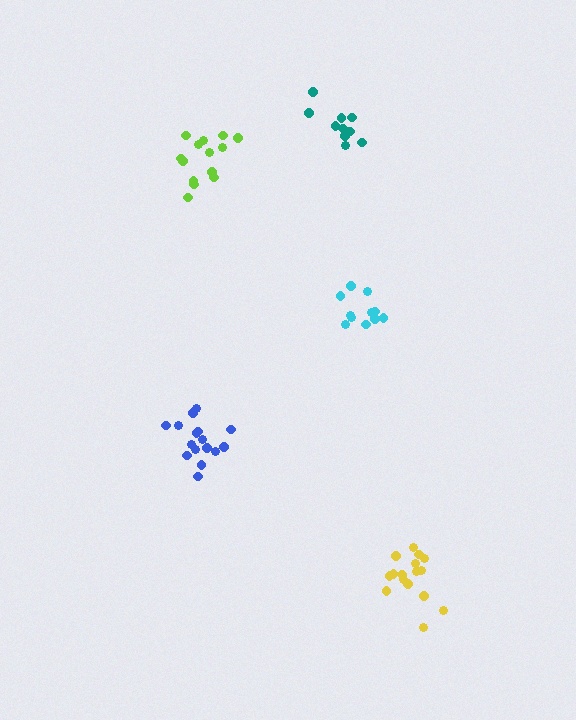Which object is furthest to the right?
The yellow cluster is rightmost.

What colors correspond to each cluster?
The clusters are colored: blue, lime, cyan, yellow, teal.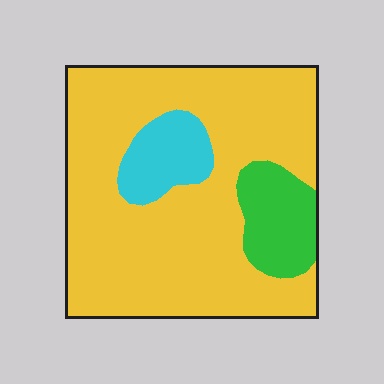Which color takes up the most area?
Yellow, at roughly 80%.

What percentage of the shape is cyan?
Cyan covers roughly 10% of the shape.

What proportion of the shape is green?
Green takes up less than a quarter of the shape.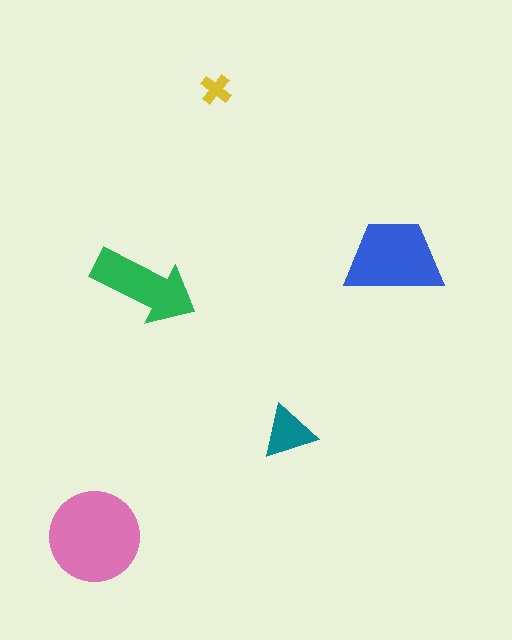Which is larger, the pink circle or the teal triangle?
The pink circle.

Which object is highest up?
The yellow cross is topmost.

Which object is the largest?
The pink circle.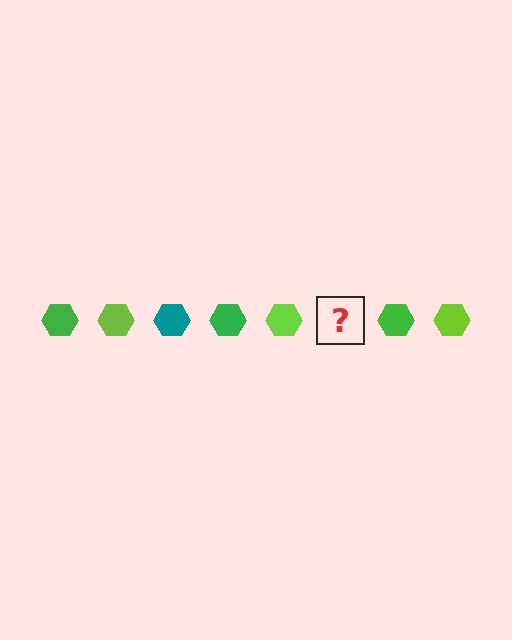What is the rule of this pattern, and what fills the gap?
The rule is that the pattern cycles through green, lime, teal hexagons. The gap should be filled with a teal hexagon.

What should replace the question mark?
The question mark should be replaced with a teal hexagon.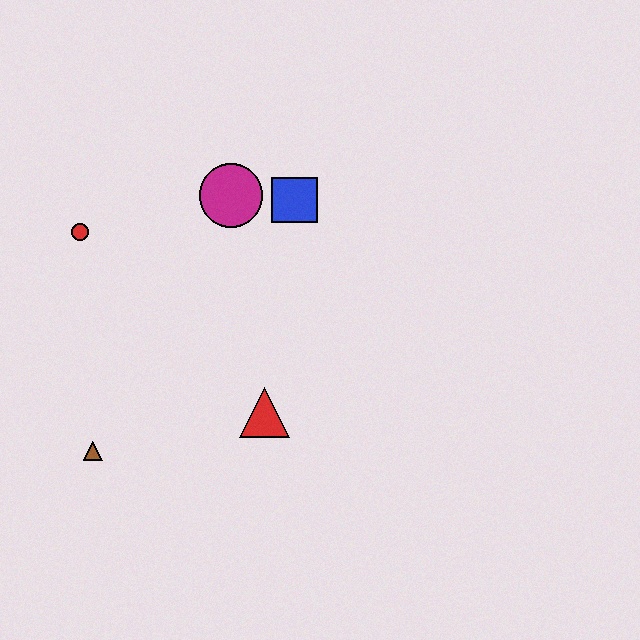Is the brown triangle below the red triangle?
Yes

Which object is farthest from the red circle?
The red triangle is farthest from the red circle.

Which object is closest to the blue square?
The magenta circle is closest to the blue square.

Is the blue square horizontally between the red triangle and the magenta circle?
No